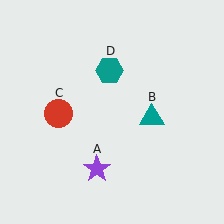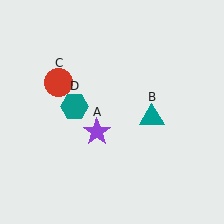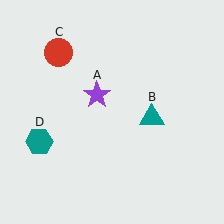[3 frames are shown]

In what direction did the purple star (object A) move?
The purple star (object A) moved up.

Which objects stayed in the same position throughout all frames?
Teal triangle (object B) remained stationary.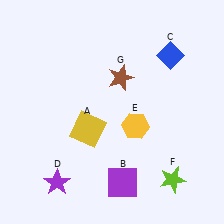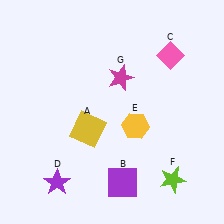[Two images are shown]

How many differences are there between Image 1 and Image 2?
There are 2 differences between the two images.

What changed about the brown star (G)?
In Image 1, G is brown. In Image 2, it changed to magenta.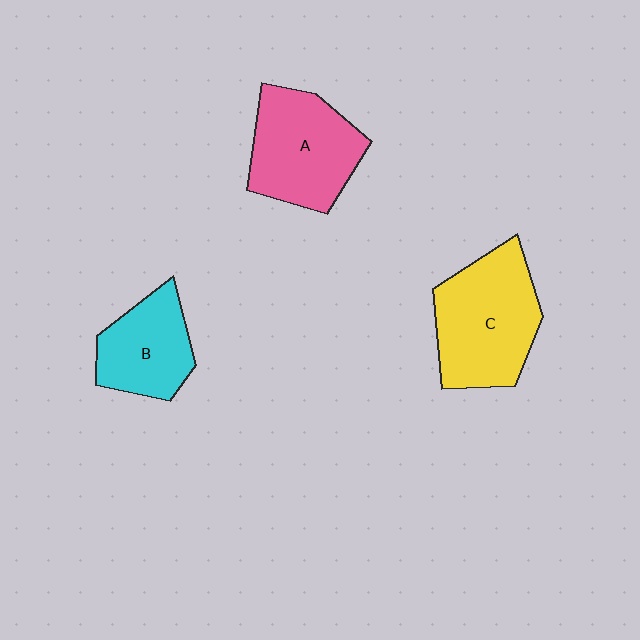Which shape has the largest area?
Shape C (yellow).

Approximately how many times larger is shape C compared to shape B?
Approximately 1.5 times.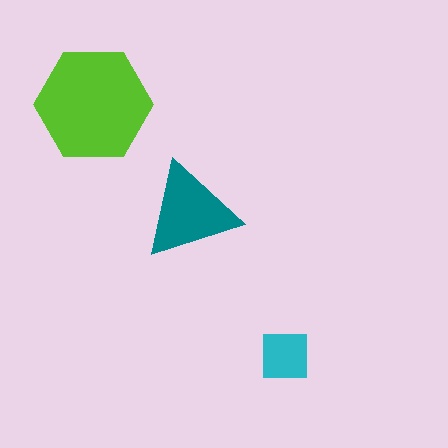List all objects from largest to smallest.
The lime hexagon, the teal triangle, the cyan square.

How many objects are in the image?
There are 3 objects in the image.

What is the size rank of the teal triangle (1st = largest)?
2nd.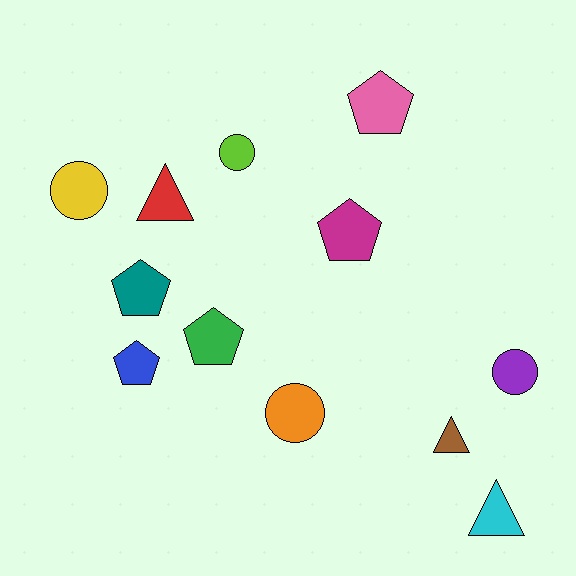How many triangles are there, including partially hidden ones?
There are 3 triangles.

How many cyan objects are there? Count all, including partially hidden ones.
There is 1 cyan object.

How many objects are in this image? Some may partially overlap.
There are 12 objects.